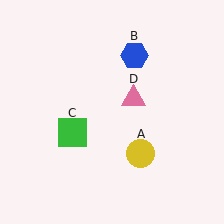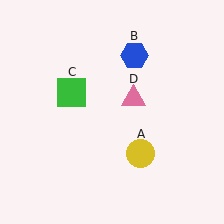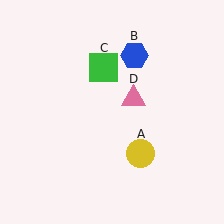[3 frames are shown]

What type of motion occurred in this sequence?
The green square (object C) rotated clockwise around the center of the scene.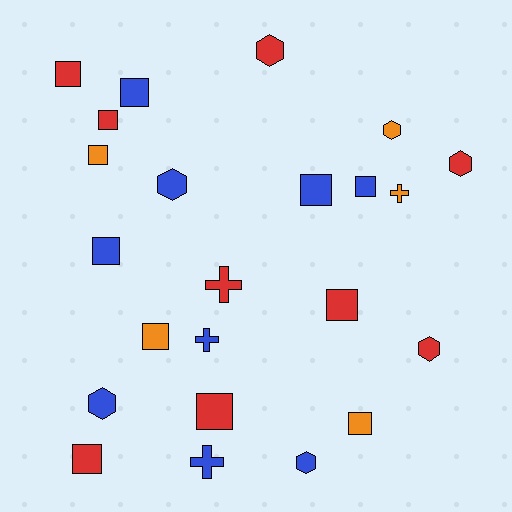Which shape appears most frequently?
Square, with 12 objects.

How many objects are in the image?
There are 23 objects.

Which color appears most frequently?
Red, with 9 objects.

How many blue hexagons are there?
There are 3 blue hexagons.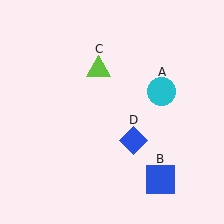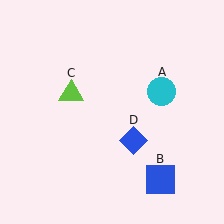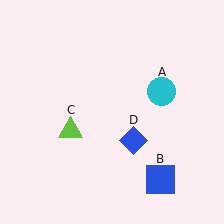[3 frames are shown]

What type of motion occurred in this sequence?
The lime triangle (object C) rotated counterclockwise around the center of the scene.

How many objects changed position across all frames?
1 object changed position: lime triangle (object C).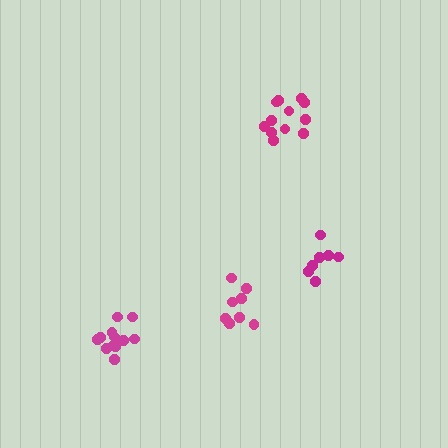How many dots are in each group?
Group 1: 7 dots, Group 2: 8 dots, Group 3: 13 dots, Group 4: 12 dots (40 total).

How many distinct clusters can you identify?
There are 4 distinct clusters.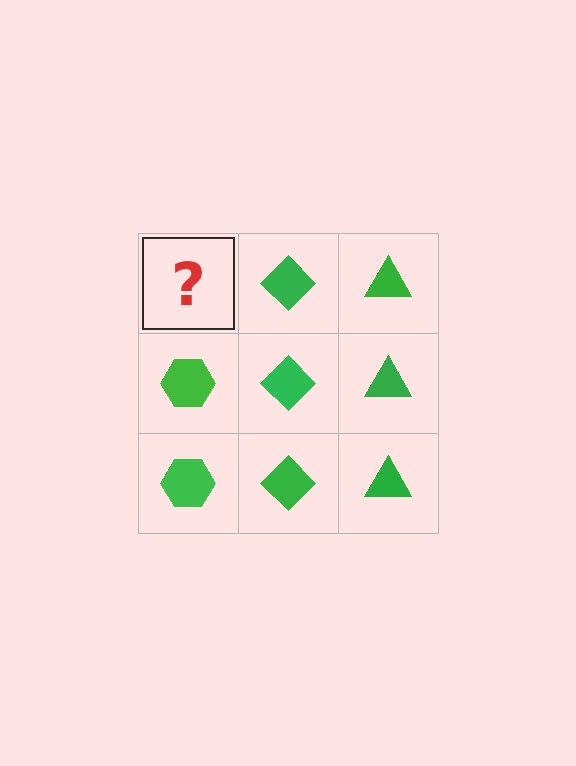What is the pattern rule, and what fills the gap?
The rule is that each column has a consistent shape. The gap should be filled with a green hexagon.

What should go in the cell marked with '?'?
The missing cell should contain a green hexagon.